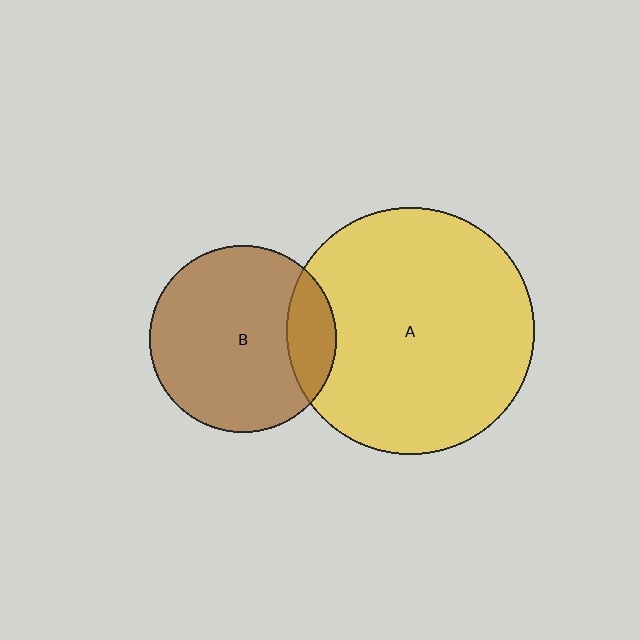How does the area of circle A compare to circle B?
Approximately 1.7 times.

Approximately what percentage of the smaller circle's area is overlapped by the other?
Approximately 15%.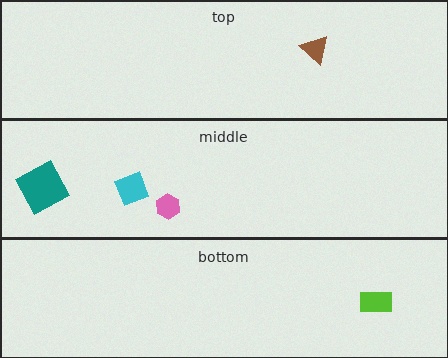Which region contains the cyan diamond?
The middle region.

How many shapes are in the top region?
1.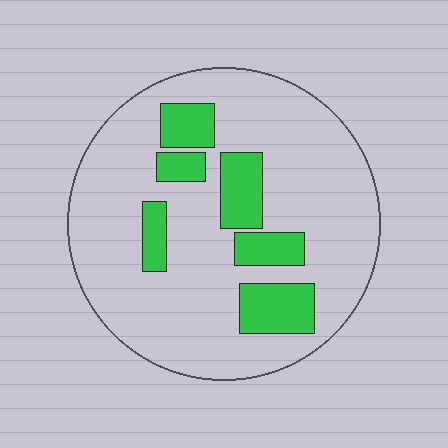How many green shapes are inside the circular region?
6.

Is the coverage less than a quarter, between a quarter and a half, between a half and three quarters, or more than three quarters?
Less than a quarter.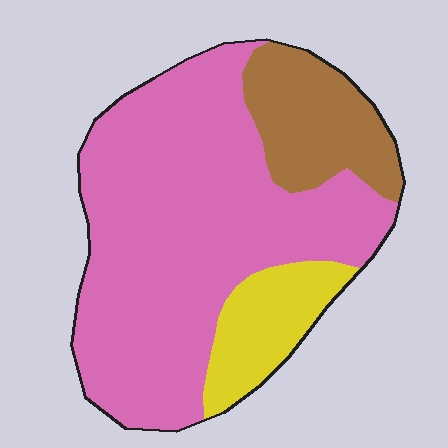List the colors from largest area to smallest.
From largest to smallest: pink, brown, yellow.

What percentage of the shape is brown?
Brown covers 18% of the shape.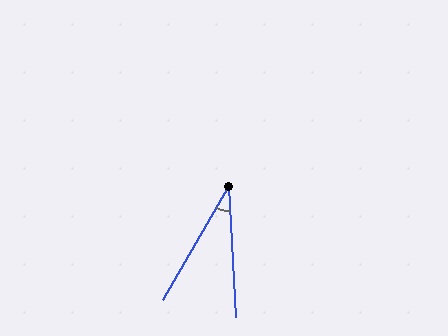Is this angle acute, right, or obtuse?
It is acute.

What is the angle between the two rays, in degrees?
Approximately 33 degrees.